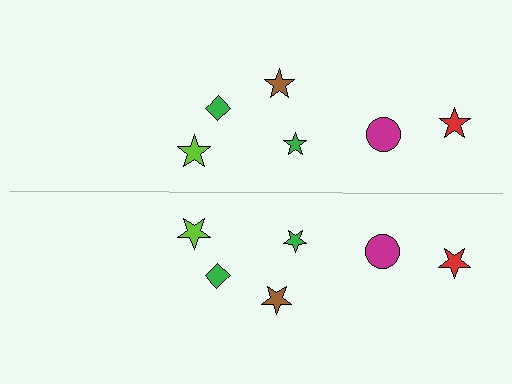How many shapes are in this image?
There are 12 shapes in this image.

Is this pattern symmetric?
Yes, this pattern has bilateral (reflection) symmetry.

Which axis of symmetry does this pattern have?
The pattern has a horizontal axis of symmetry running through the center of the image.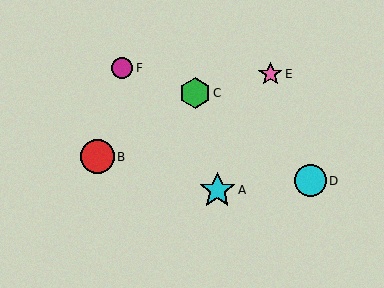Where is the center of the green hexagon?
The center of the green hexagon is at (195, 93).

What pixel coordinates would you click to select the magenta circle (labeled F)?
Click at (122, 68) to select the magenta circle F.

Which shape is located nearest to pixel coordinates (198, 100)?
The green hexagon (labeled C) at (195, 93) is nearest to that location.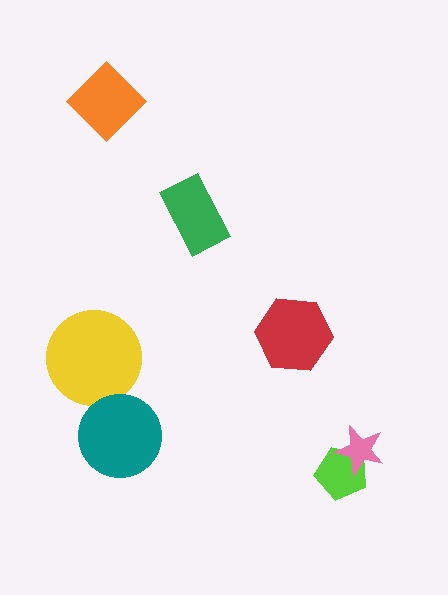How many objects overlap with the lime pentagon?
1 object overlaps with the lime pentagon.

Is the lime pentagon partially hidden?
Yes, it is partially covered by another shape.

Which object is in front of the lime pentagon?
The pink star is in front of the lime pentagon.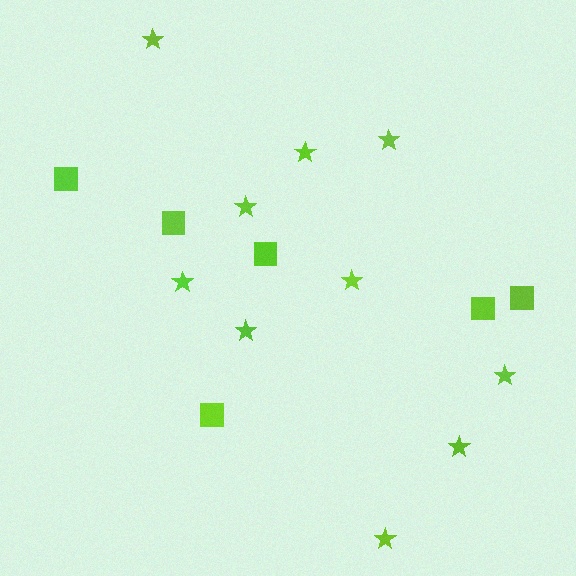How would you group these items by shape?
There are 2 groups: one group of stars (10) and one group of squares (6).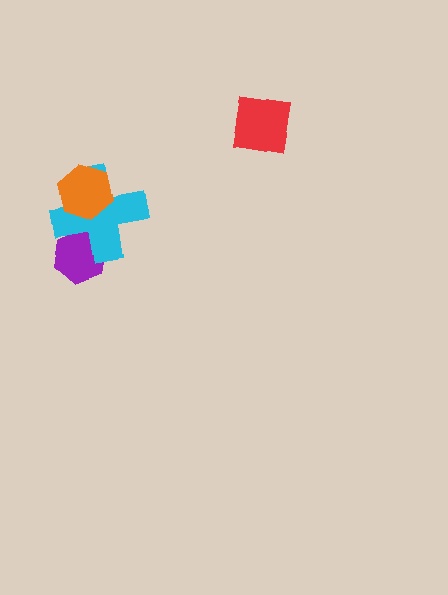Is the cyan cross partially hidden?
Yes, it is partially covered by another shape.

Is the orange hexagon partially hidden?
No, no other shape covers it.